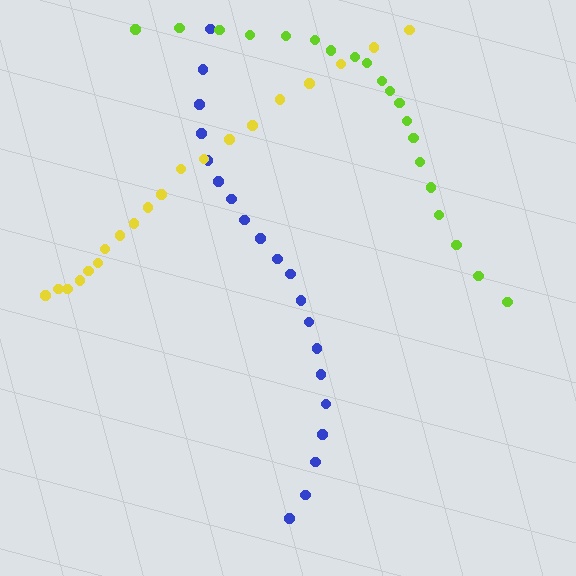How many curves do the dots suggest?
There are 3 distinct paths.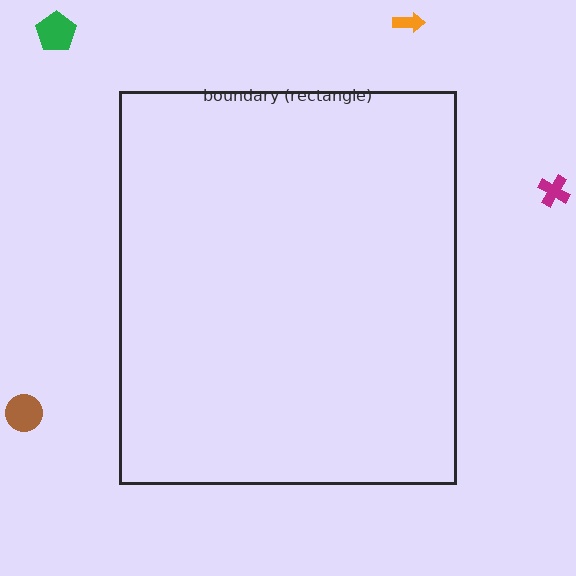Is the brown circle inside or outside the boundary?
Outside.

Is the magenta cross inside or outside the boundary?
Outside.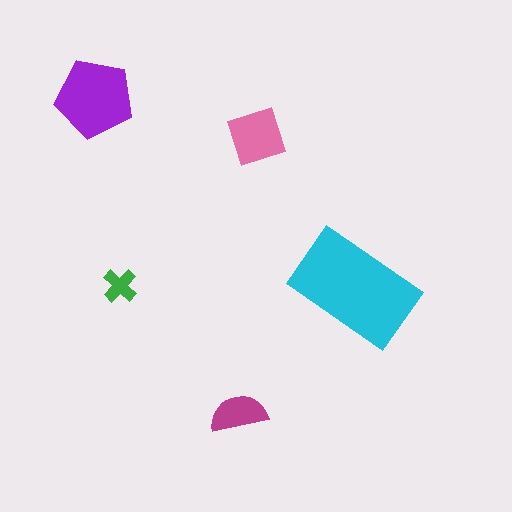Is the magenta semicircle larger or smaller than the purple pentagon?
Smaller.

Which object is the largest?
The cyan rectangle.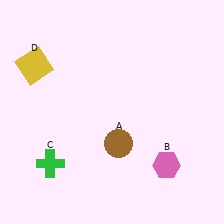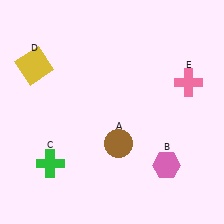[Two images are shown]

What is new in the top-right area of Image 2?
A pink cross (E) was added in the top-right area of Image 2.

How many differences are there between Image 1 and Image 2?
There is 1 difference between the two images.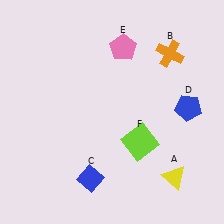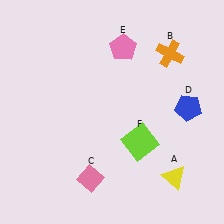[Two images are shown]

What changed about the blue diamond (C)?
In Image 1, C is blue. In Image 2, it changed to pink.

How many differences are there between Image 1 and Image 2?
There is 1 difference between the two images.